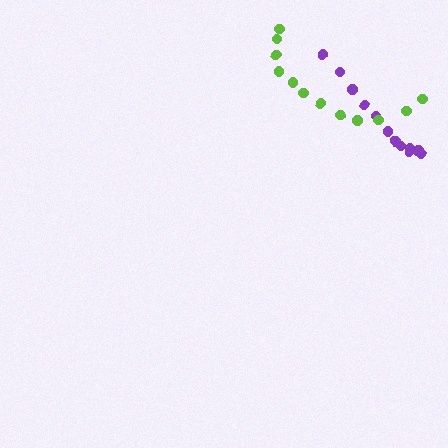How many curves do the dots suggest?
There are 2 distinct paths.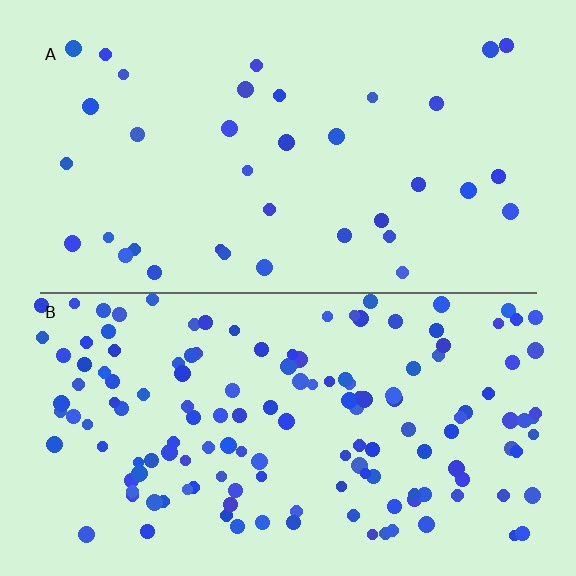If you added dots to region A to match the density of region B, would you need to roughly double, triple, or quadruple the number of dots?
Approximately quadruple.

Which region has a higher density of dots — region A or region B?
B (the bottom).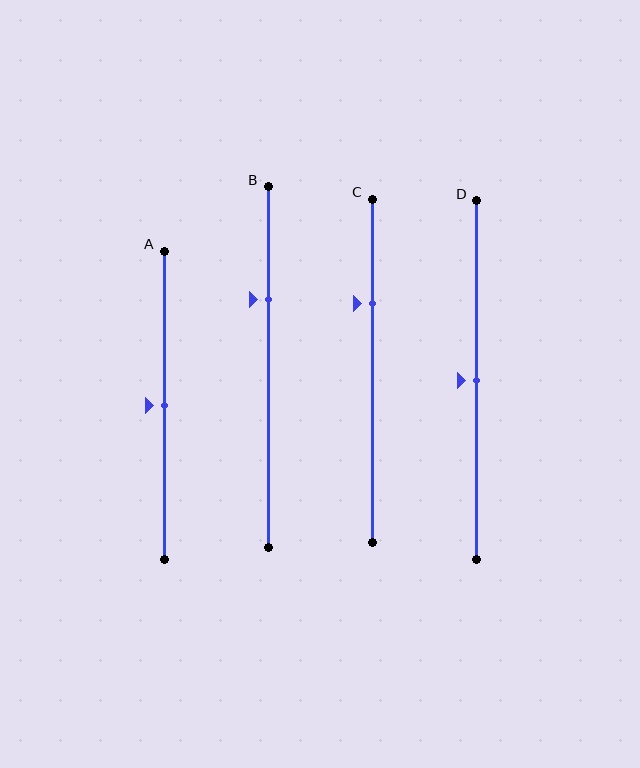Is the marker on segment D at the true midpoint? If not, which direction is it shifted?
Yes, the marker on segment D is at the true midpoint.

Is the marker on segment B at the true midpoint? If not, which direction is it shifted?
No, the marker on segment B is shifted upward by about 19% of the segment length.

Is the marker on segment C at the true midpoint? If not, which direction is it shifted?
No, the marker on segment C is shifted upward by about 20% of the segment length.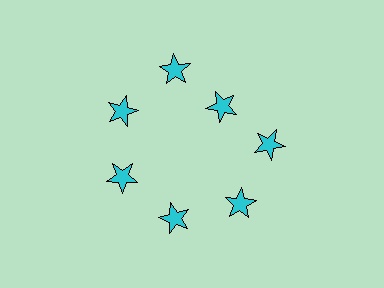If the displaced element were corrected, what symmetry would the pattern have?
It would have 7-fold rotational symmetry — the pattern would map onto itself every 51 degrees.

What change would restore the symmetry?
The symmetry would be restored by moving it outward, back onto the ring so that all 7 stars sit at equal angles and equal distance from the center.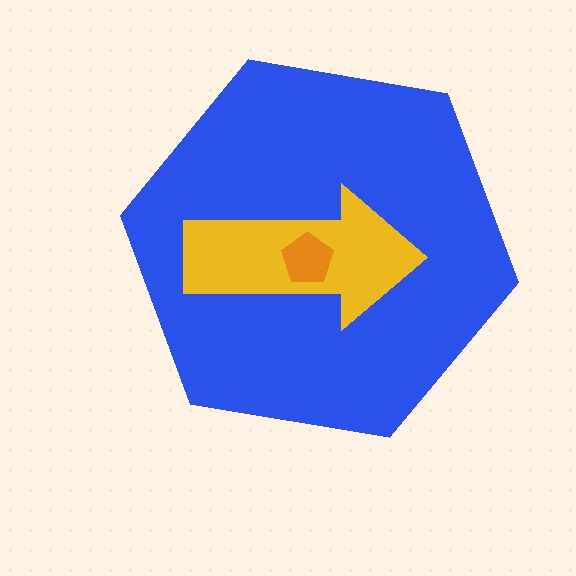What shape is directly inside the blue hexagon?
The yellow arrow.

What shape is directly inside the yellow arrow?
The orange pentagon.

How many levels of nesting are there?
3.